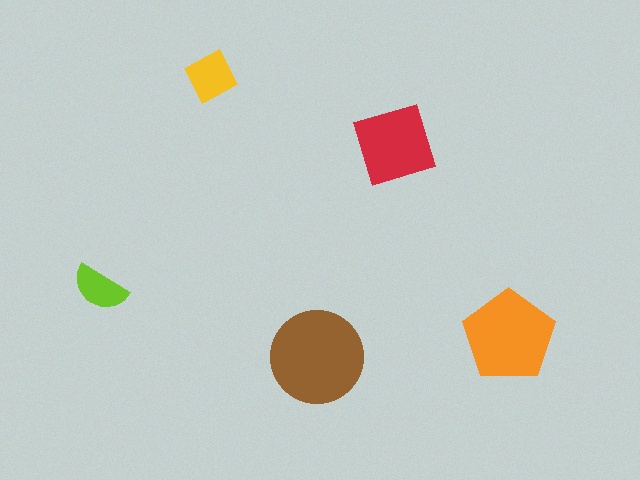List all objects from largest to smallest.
The brown circle, the orange pentagon, the red diamond, the yellow square, the lime semicircle.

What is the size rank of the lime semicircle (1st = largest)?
5th.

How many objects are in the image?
There are 5 objects in the image.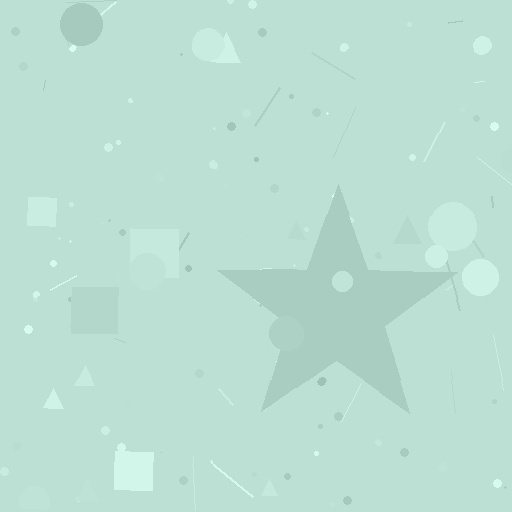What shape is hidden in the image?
A star is hidden in the image.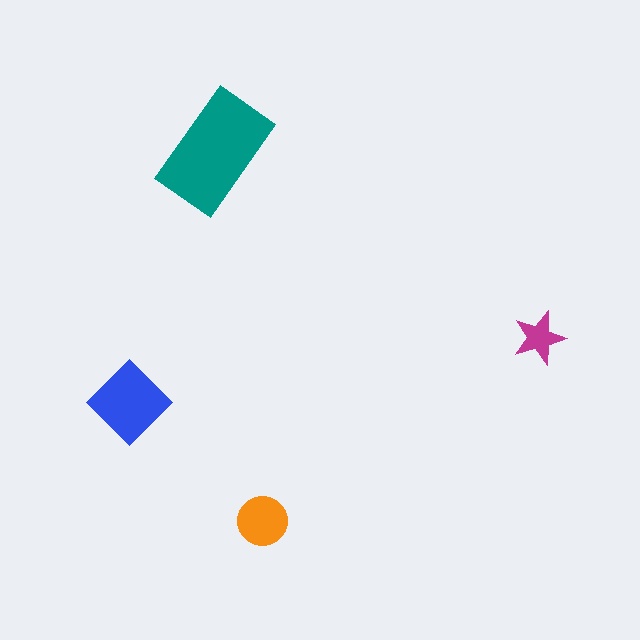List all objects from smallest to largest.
The magenta star, the orange circle, the blue diamond, the teal rectangle.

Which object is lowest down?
The orange circle is bottommost.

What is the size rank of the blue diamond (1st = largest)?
2nd.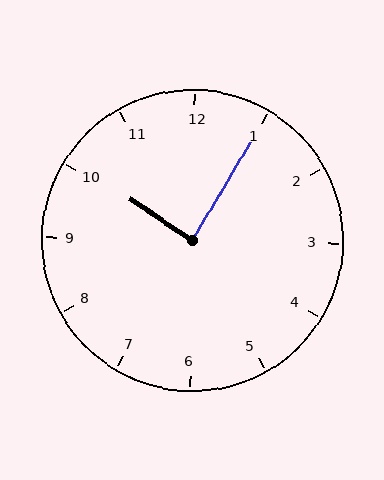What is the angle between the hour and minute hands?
Approximately 88 degrees.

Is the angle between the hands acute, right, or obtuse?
It is right.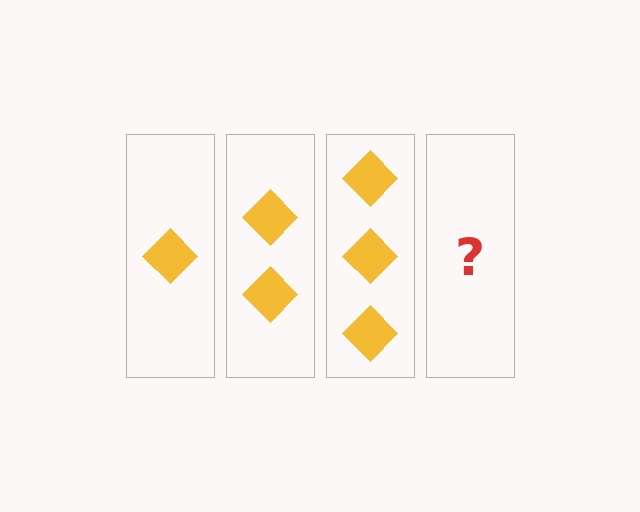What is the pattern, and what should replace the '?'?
The pattern is that each step adds one more diamond. The '?' should be 4 diamonds.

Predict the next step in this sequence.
The next step is 4 diamonds.